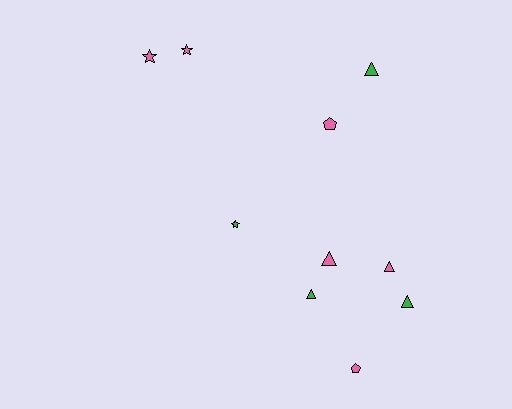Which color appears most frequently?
Pink, with 6 objects.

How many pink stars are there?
There are 2 pink stars.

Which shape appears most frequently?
Triangle, with 5 objects.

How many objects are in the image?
There are 10 objects.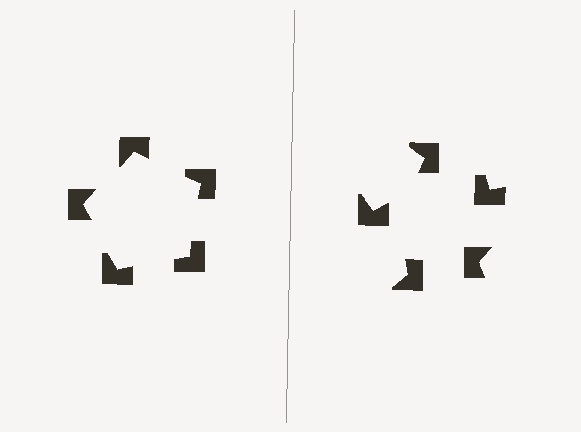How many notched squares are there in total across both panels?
10 — 5 on each side.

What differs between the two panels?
The notched squares are positioned identically on both sides; only the wedge orientations differ. On the left they align to a pentagon; on the right they are misaligned.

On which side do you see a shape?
An illusory pentagon appears on the left side. On the right side the wedge cuts are rotated, so no coherent shape forms.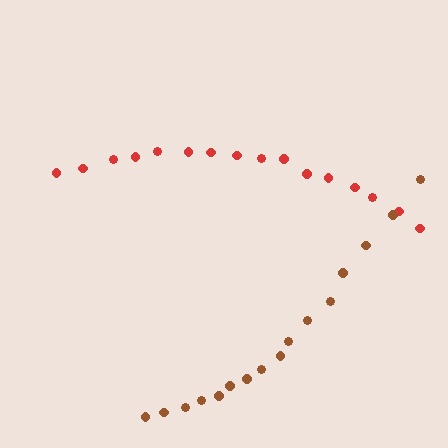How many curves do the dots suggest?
There are 2 distinct paths.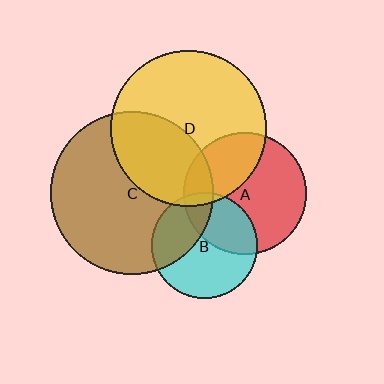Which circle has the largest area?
Circle C (brown).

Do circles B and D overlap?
Yes.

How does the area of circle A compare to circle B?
Approximately 1.3 times.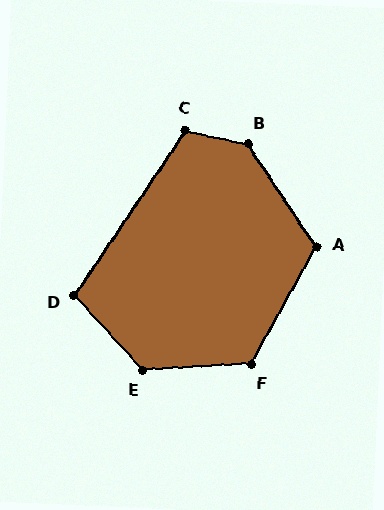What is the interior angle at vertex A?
Approximately 118 degrees (obtuse).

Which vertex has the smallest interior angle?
D, at approximately 103 degrees.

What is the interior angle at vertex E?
Approximately 130 degrees (obtuse).